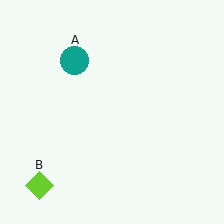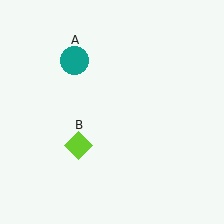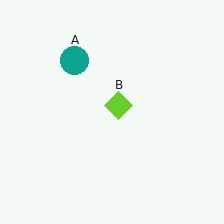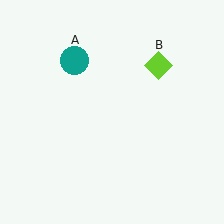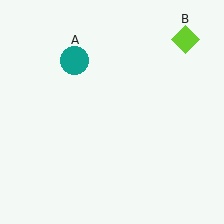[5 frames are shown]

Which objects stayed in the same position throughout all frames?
Teal circle (object A) remained stationary.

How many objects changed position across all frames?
1 object changed position: lime diamond (object B).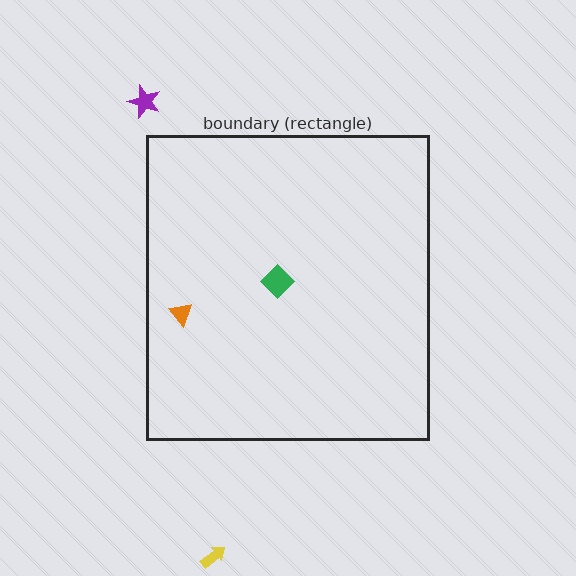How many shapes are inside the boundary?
2 inside, 2 outside.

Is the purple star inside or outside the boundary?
Outside.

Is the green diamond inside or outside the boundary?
Inside.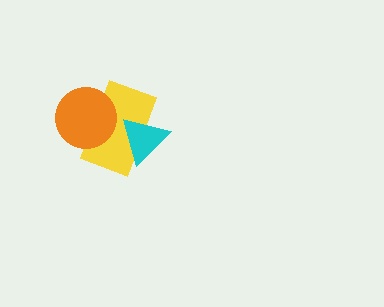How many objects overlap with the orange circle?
1 object overlaps with the orange circle.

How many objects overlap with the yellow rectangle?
2 objects overlap with the yellow rectangle.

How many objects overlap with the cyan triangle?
1 object overlaps with the cyan triangle.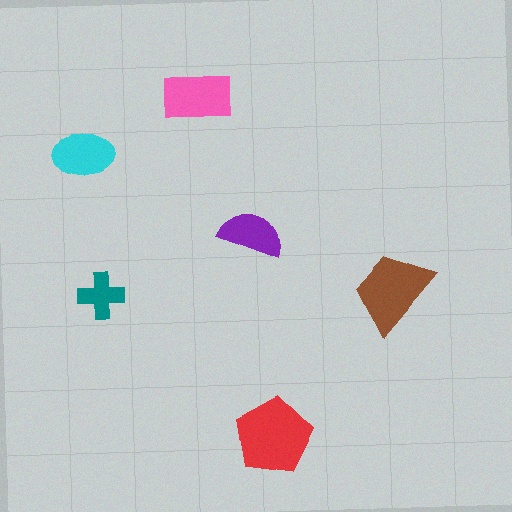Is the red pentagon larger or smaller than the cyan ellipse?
Larger.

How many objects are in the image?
There are 6 objects in the image.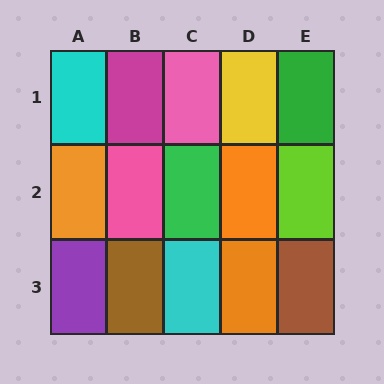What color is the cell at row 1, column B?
Magenta.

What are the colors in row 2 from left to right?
Orange, pink, green, orange, lime.